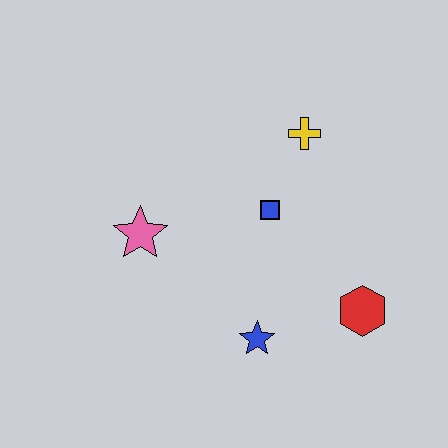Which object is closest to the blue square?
The yellow cross is closest to the blue square.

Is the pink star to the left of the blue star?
Yes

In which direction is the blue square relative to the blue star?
The blue square is above the blue star.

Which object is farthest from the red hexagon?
The pink star is farthest from the red hexagon.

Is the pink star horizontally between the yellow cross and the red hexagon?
No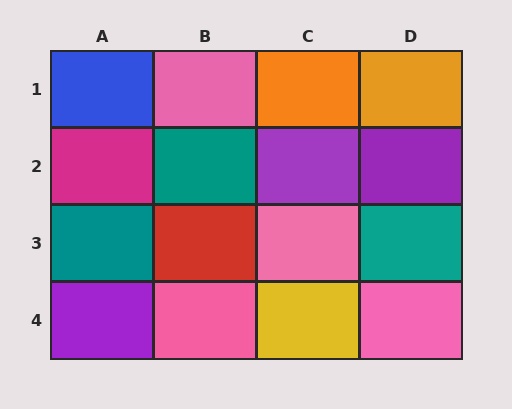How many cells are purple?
3 cells are purple.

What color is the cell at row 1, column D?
Orange.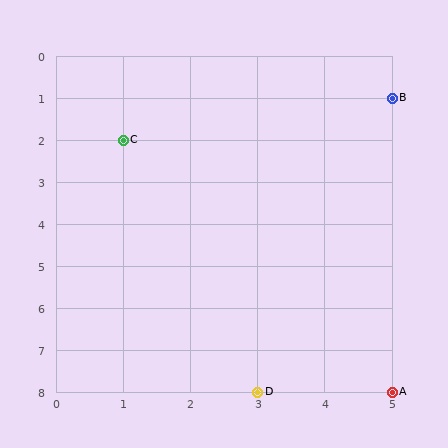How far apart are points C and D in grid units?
Points C and D are 2 columns and 6 rows apart (about 6.3 grid units diagonally).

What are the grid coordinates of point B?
Point B is at grid coordinates (5, 1).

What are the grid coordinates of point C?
Point C is at grid coordinates (1, 2).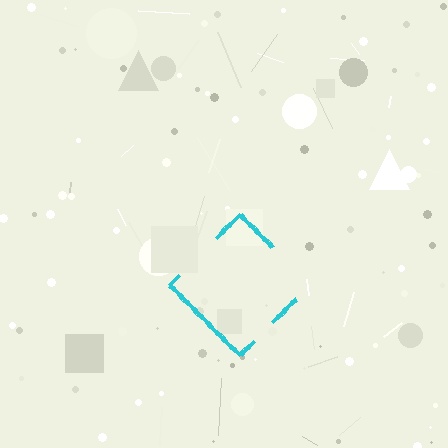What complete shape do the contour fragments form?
The contour fragments form a diamond.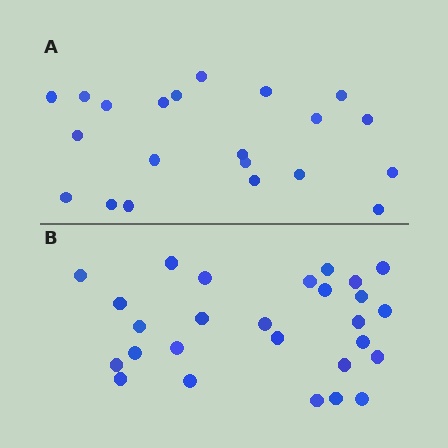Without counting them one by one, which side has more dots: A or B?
Region B (the bottom region) has more dots.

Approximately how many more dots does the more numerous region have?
Region B has about 6 more dots than region A.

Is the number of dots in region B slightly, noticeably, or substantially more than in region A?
Region B has noticeably more, but not dramatically so. The ratio is roughly 1.3 to 1.